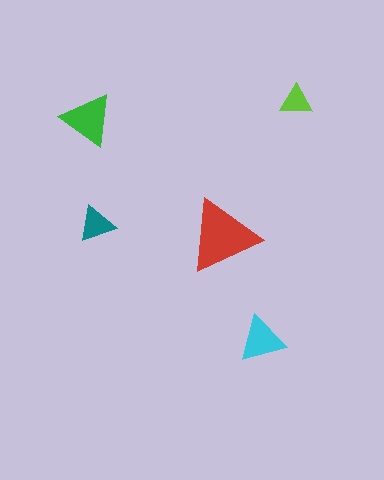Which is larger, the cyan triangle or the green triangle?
The green one.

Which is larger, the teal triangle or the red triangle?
The red one.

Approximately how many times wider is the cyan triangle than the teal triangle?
About 1.5 times wider.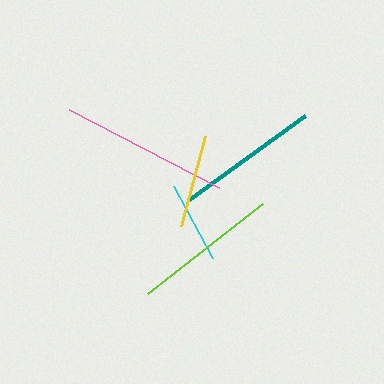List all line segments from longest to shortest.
From longest to shortest: pink, lime, teal, yellow, cyan.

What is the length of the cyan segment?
The cyan segment is approximately 82 pixels long.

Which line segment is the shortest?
The cyan line is the shortest at approximately 82 pixels.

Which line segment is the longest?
The pink line is the longest at approximately 169 pixels.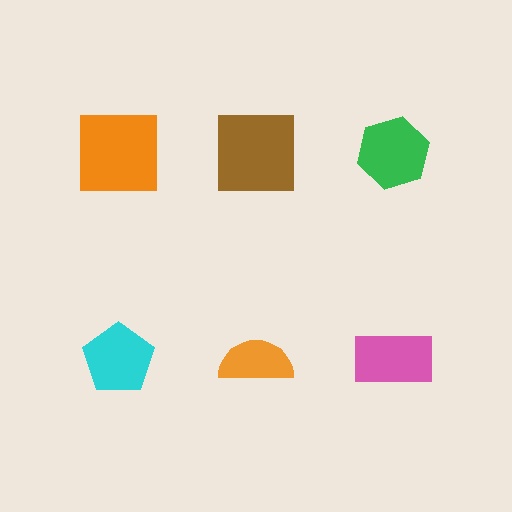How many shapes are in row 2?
3 shapes.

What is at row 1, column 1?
An orange square.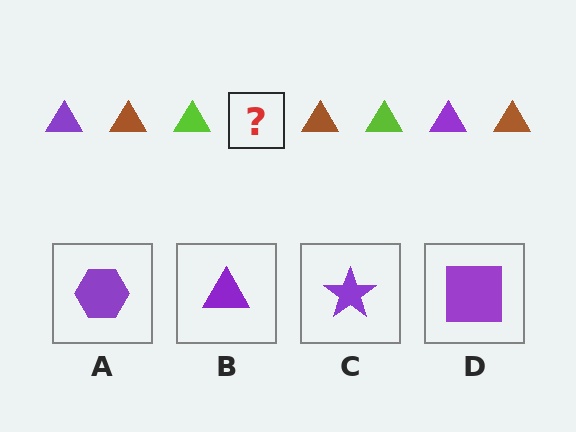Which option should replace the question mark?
Option B.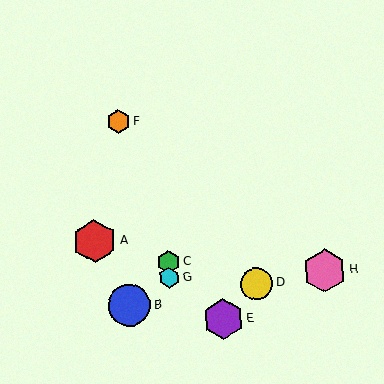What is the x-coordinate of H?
Object H is at x≈325.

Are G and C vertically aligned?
Yes, both are at x≈169.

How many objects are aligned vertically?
2 objects (C, G) are aligned vertically.